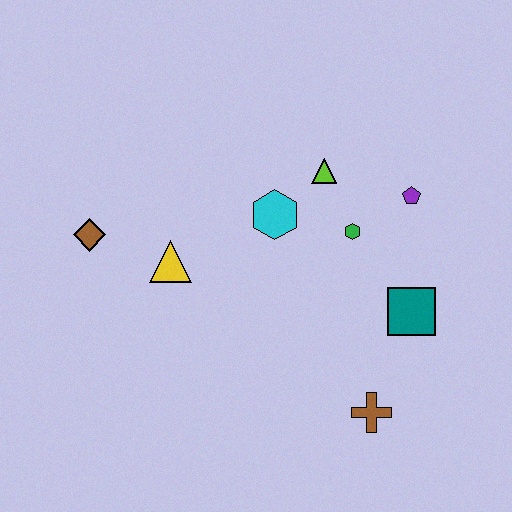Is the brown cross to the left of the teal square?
Yes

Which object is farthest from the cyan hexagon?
The brown cross is farthest from the cyan hexagon.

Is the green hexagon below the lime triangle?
Yes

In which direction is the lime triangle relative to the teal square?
The lime triangle is above the teal square.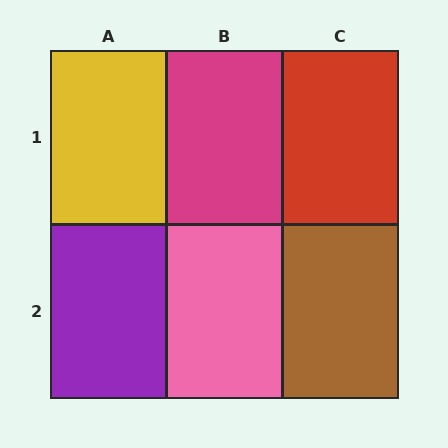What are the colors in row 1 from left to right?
Yellow, magenta, red.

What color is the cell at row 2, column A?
Purple.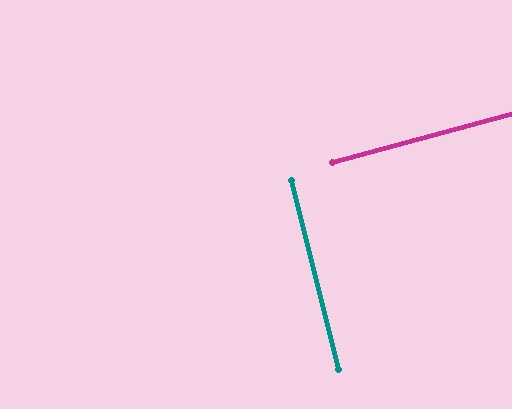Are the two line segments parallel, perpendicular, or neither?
Perpendicular — they meet at approximately 89°.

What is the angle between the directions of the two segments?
Approximately 89 degrees.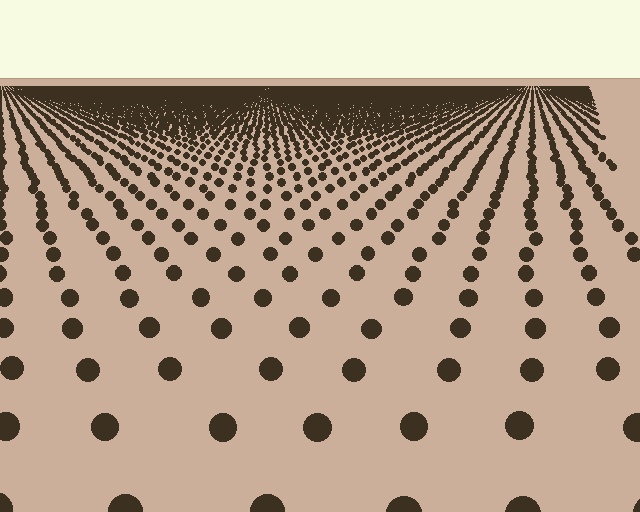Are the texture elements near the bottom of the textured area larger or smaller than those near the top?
Larger. Near the bottom, elements are closer to the viewer and appear at a bigger on-screen size.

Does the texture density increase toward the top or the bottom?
Density increases toward the top.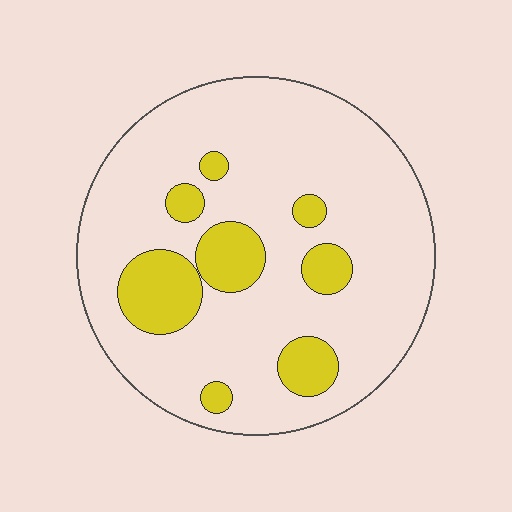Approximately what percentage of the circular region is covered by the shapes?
Approximately 20%.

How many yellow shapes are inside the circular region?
8.